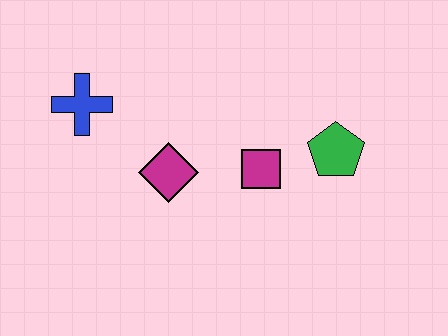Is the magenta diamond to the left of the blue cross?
No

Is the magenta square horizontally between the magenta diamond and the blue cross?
No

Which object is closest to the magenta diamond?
The magenta square is closest to the magenta diamond.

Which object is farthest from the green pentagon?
The blue cross is farthest from the green pentagon.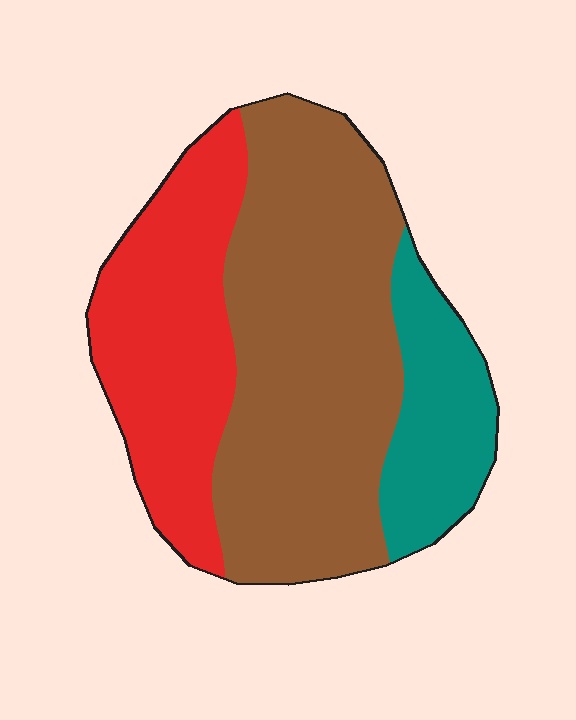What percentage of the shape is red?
Red takes up about one third (1/3) of the shape.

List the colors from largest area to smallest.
From largest to smallest: brown, red, teal.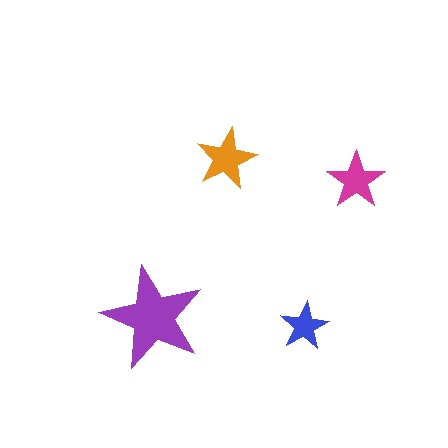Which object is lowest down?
The blue star is bottommost.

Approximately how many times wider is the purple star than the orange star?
About 1.5 times wider.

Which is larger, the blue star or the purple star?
The purple one.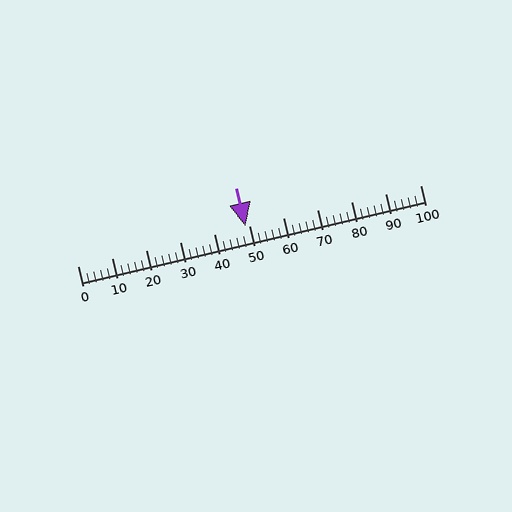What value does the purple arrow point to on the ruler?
The purple arrow points to approximately 49.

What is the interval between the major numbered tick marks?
The major tick marks are spaced 10 units apart.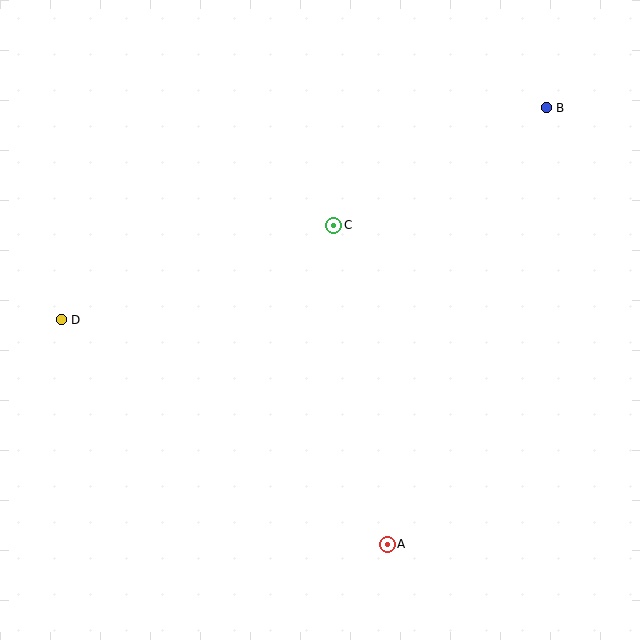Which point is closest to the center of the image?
Point C at (334, 225) is closest to the center.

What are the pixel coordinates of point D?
Point D is at (61, 320).